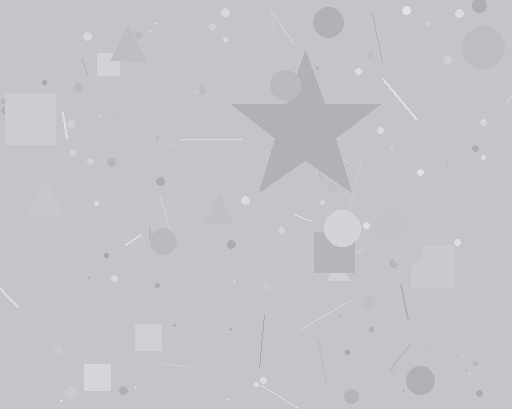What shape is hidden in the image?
A star is hidden in the image.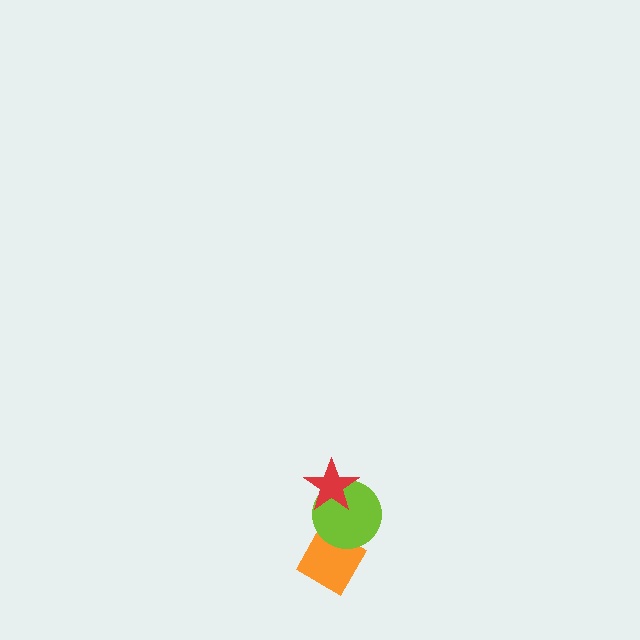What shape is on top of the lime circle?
The red star is on top of the lime circle.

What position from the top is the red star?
The red star is 1st from the top.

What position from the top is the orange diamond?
The orange diamond is 3rd from the top.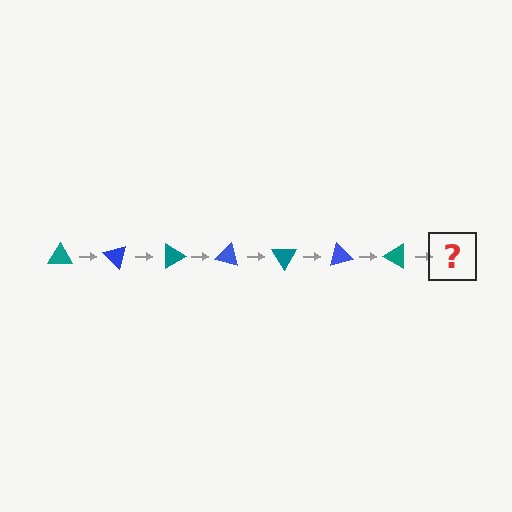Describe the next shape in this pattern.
It should be a blue triangle, rotated 315 degrees from the start.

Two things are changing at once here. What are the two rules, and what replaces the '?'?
The two rules are that it rotates 45 degrees each step and the color cycles through teal and blue. The '?' should be a blue triangle, rotated 315 degrees from the start.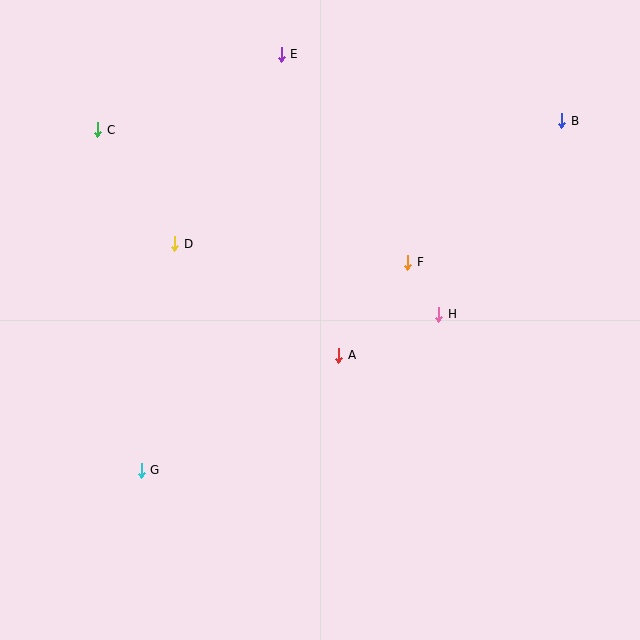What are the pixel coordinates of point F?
Point F is at (408, 262).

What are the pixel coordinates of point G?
Point G is at (141, 471).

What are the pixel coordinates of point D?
Point D is at (175, 244).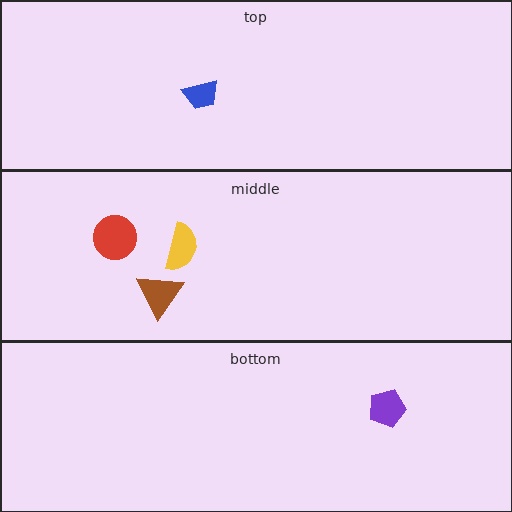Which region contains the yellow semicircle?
The middle region.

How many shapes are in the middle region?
3.